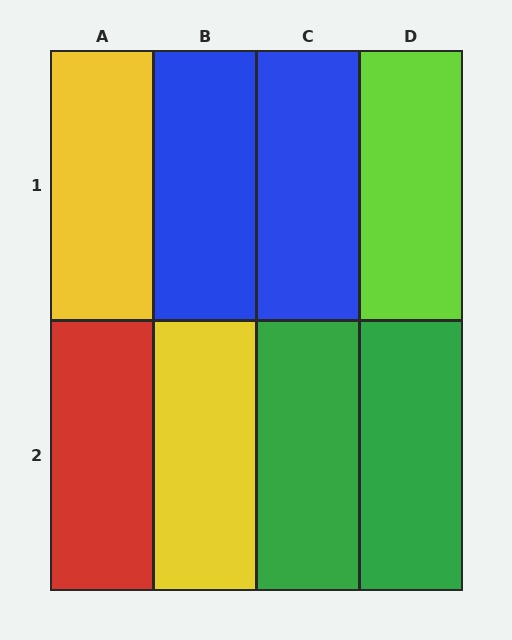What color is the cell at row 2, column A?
Red.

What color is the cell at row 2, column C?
Green.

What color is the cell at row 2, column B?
Yellow.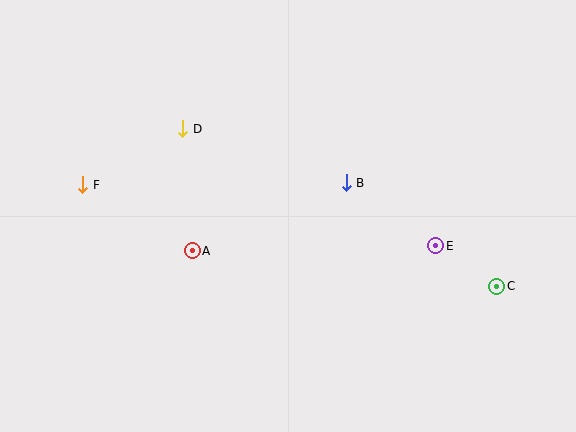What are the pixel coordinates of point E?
Point E is at (436, 246).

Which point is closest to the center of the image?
Point B at (346, 183) is closest to the center.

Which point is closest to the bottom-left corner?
Point F is closest to the bottom-left corner.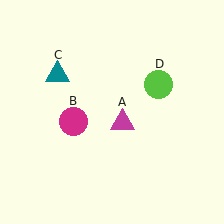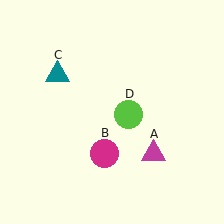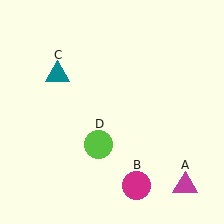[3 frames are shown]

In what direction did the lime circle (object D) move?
The lime circle (object D) moved down and to the left.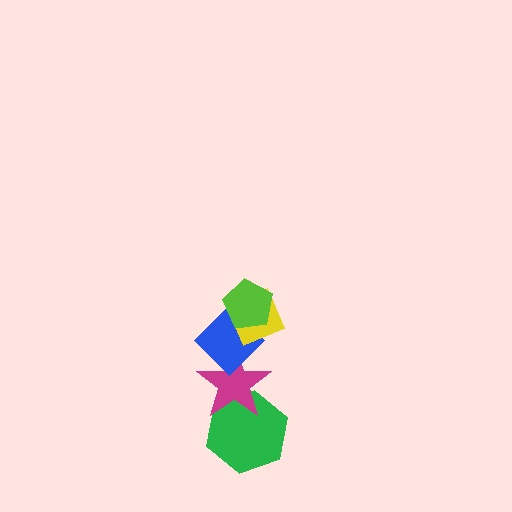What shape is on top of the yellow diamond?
The lime pentagon is on top of the yellow diamond.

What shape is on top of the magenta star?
The blue diamond is on top of the magenta star.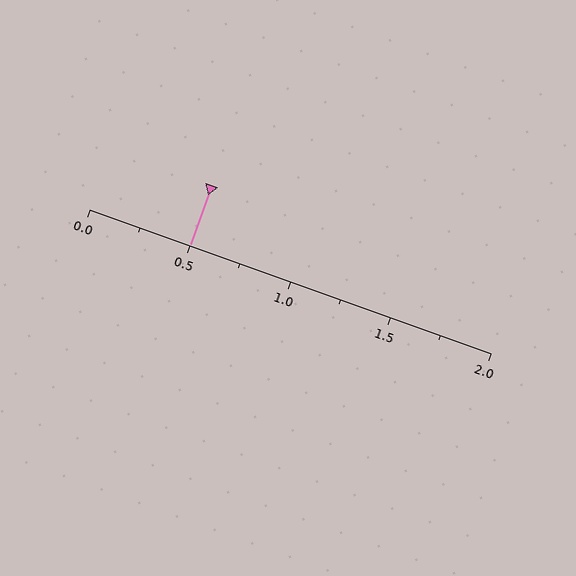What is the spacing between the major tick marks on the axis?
The major ticks are spaced 0.5 apart.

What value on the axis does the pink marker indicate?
The marker indicates approximately 0.5.